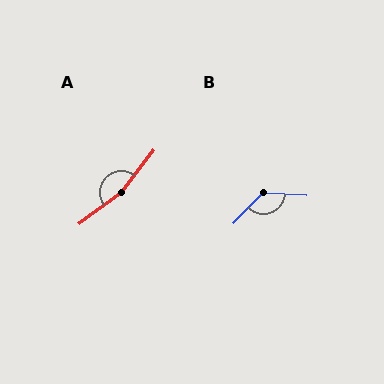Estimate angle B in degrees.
Approximately 131 degrees.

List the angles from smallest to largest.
B (131°), A (164°).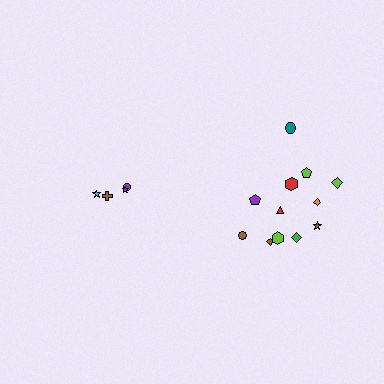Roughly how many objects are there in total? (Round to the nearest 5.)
Roughly 15 objects in total.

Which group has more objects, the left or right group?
The right group.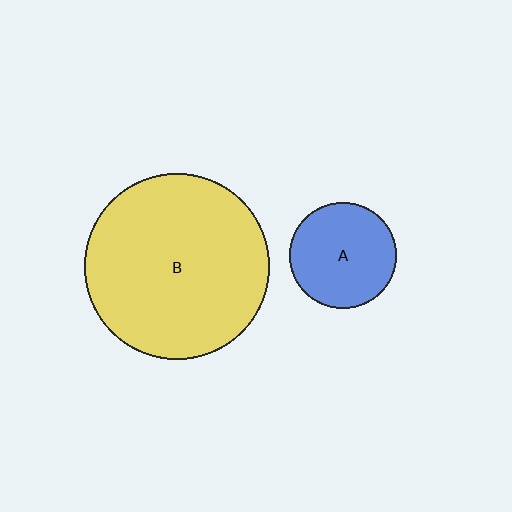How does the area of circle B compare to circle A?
Approximately 3.1 times.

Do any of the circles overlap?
No, none of the circles overlap.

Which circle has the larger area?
Circle B (yellow).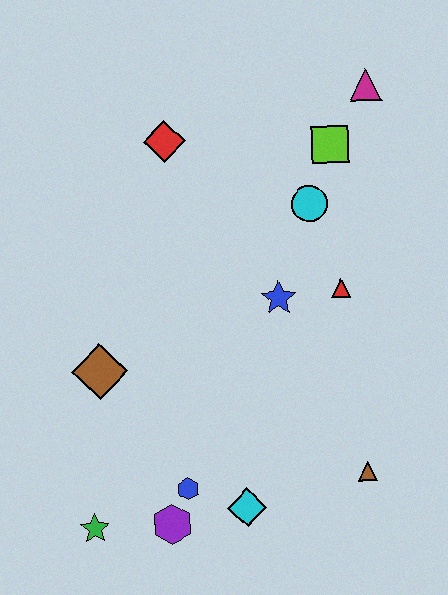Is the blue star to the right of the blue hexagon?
Yes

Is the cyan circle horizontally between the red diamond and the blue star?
No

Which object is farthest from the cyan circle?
The green star is farthest from the cyan circle.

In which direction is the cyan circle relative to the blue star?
The cyan circle is above the blue star.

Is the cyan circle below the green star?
No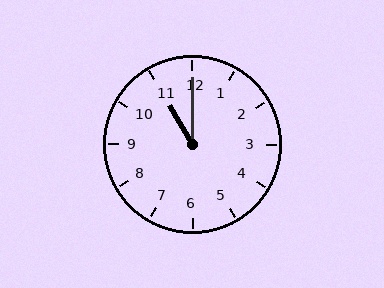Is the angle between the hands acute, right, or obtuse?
It is acute.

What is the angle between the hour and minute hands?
Approximately 30 degrees.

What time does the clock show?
11:00.